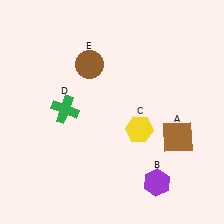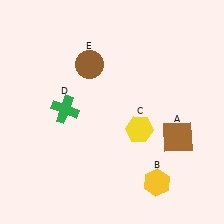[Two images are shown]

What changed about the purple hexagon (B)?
In Image 1, B is purple. In Image 2, it changed to yellow.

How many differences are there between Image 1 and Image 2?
There is 1 difference between the two images.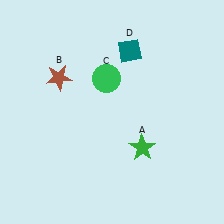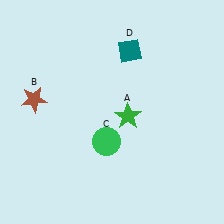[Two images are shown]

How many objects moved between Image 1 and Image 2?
3 objects moved between the two images.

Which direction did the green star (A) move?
The green star (A) moved up.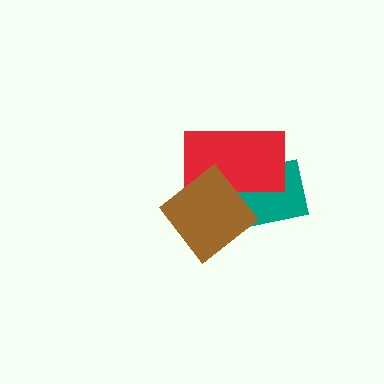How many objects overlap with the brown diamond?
2 objects overlap with the brown diamond.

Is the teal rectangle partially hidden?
Yes, it is partially covered by another shape.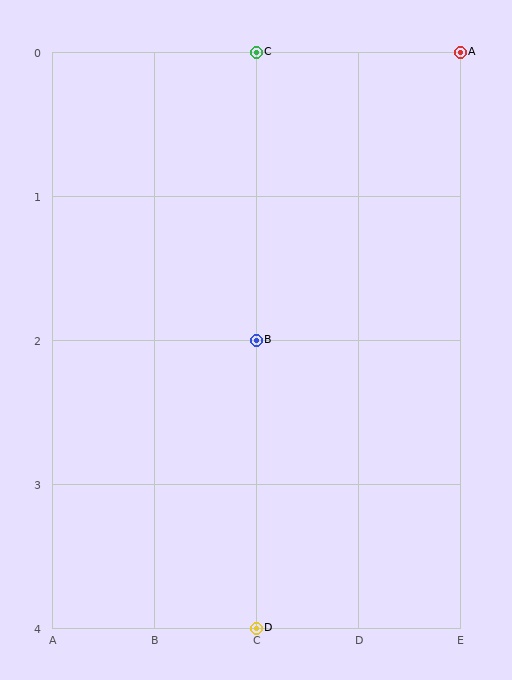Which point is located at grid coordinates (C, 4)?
Point D is at (C, 4).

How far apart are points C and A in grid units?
Points C and A are 2 columns apart.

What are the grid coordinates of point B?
Point B is at grid coordinates (C, 2).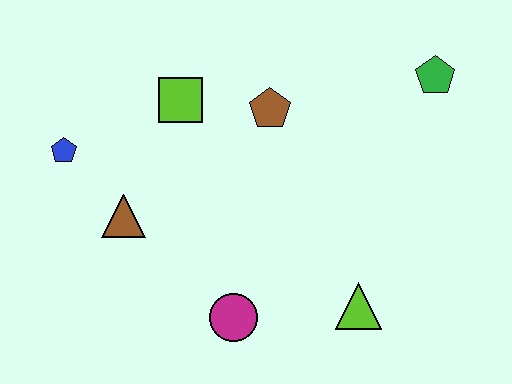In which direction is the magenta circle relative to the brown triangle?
The magenta circle is to the right of the brown triangle.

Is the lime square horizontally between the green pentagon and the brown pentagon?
No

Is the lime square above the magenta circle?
Yes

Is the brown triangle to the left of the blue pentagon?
No